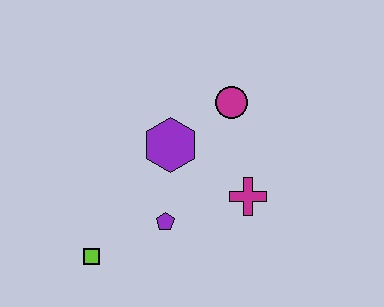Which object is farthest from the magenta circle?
The lime square is farthest from the magenta circle.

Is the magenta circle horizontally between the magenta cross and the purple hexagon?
Yes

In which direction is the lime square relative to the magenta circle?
The lime square is below the magenta circle.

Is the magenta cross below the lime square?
No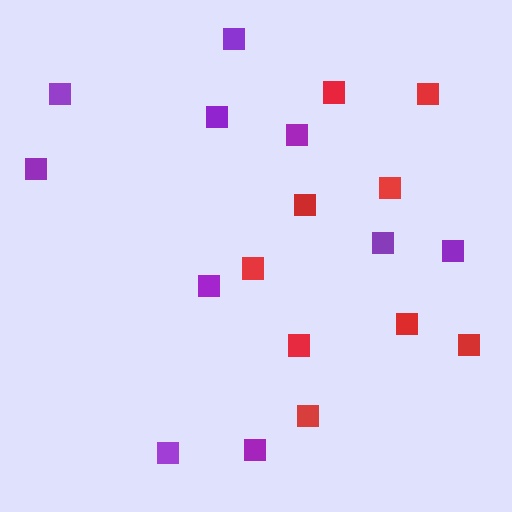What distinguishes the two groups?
There are 2 groups: one group of red squares (9) and one group of purple squares (10).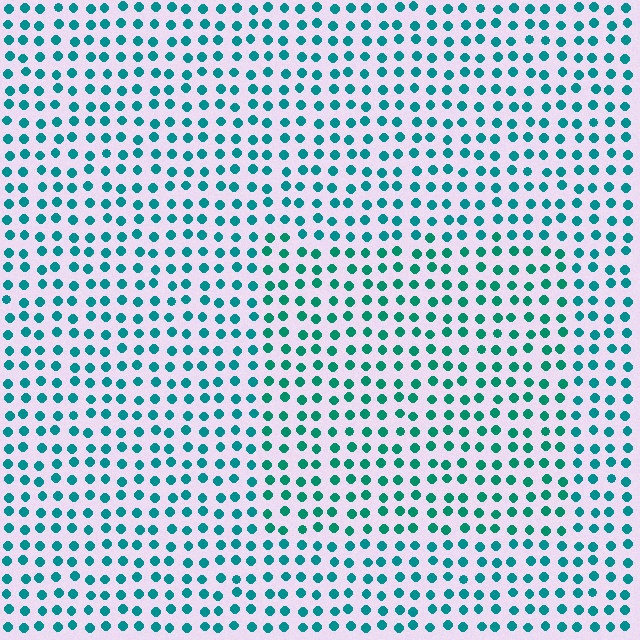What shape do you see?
I see a rectangle.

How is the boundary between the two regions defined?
The boundary is defined purely by a slight shift in hue (about 17 degrees). Spacing, size, and orientation are identical on both sides.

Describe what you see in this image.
The image is filled with small teal elements in a uniform arrangement. A rectangle-shaped region is visible where the elements are tinted to a slightly different hue, forming a subtle color boundary.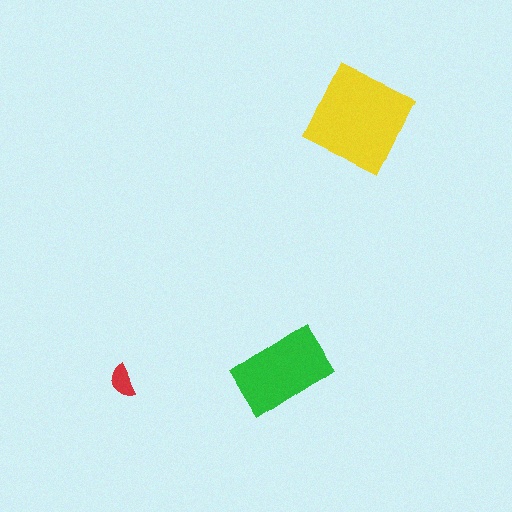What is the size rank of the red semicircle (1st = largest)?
3rd.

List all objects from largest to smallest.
The yellow diamond, the green rectangle, the red semicircle.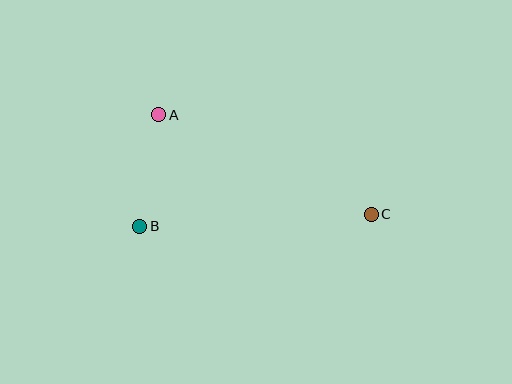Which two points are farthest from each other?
Points A and C are farthest from each other.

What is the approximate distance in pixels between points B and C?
The distance between B and C is approximately 232 pixels.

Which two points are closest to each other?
Points A and B are closest to each other.